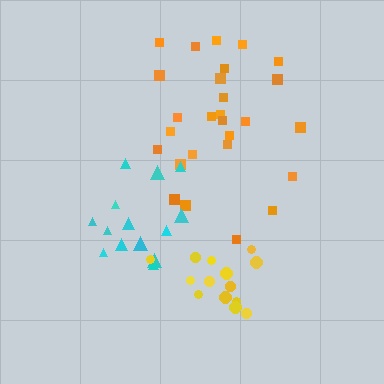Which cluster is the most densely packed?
Yellow.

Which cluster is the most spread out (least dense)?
Orange.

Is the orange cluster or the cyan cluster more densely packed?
Cyan.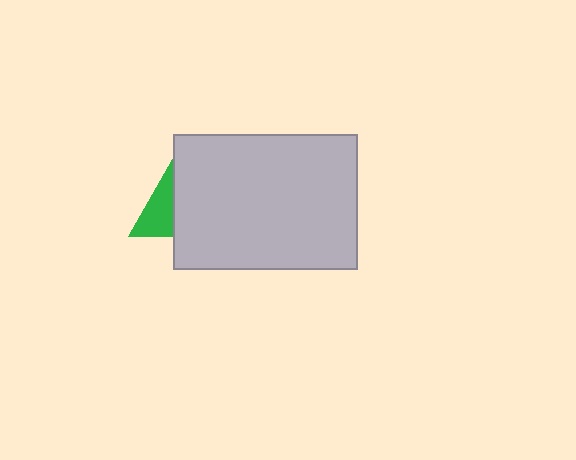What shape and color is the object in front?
The object in front is a light gray rectangle.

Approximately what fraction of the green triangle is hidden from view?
Roughly 56% of the green triangle is hidden behind the light gray rectangle.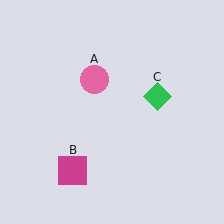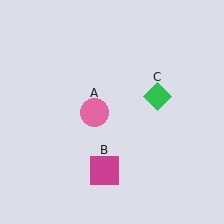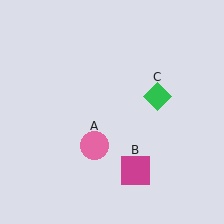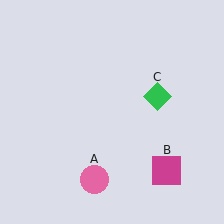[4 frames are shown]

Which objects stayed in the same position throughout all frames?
Green diamond (object C) remained stationary.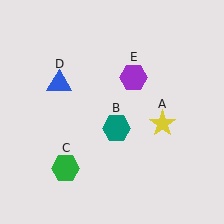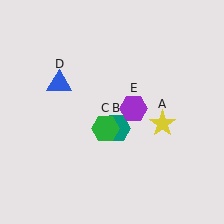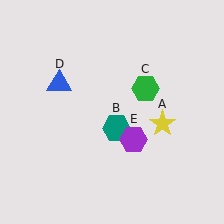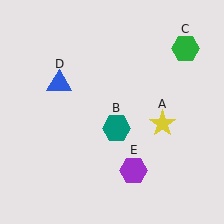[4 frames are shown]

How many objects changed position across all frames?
2 objects changed position: green hexagon (object C), purple hexagon (object E).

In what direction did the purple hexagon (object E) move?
The purple hexagon (object E) moved down.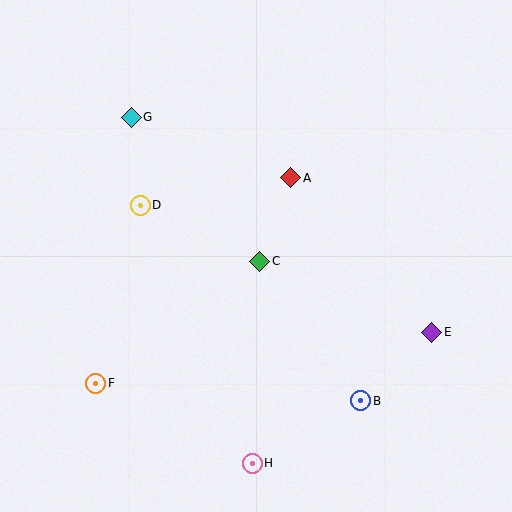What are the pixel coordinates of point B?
Point B is at (361, 401).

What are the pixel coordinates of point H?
Point H is at (252, 463).